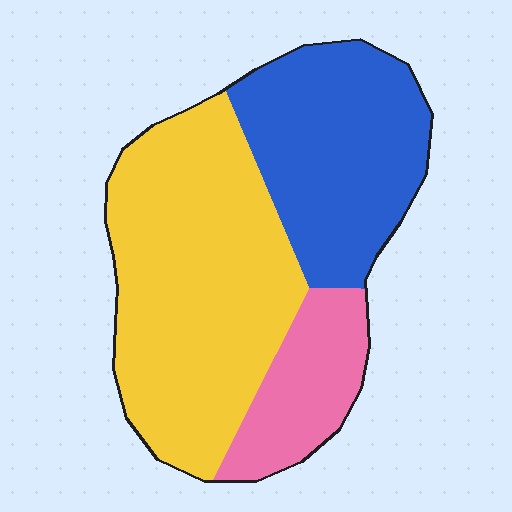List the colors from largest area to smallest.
From largest to smallest: yellow, blue, pink.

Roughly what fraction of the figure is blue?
Blue takes up about one third (1/3) of the figure.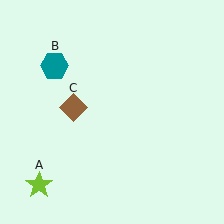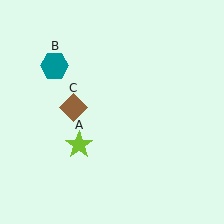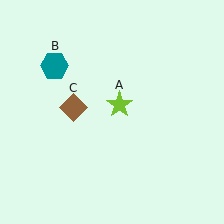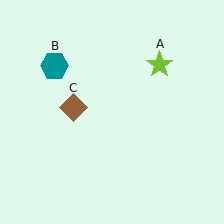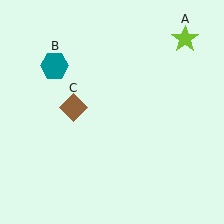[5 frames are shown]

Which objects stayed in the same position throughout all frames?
Teal hexagon (object B) and brown diamond (object C) remained stationary.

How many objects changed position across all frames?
1 object changed position: lime star (object A).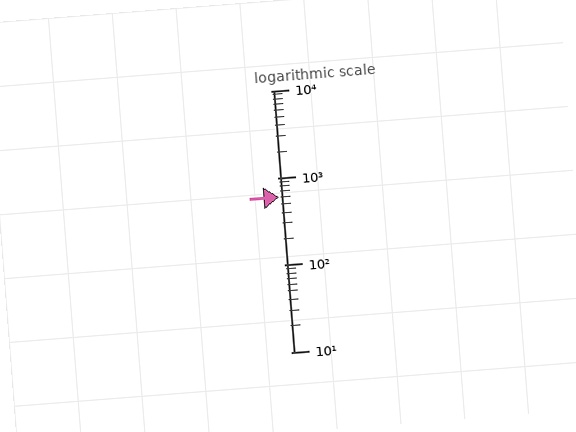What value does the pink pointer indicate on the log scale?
The pointer indicates approximately 610.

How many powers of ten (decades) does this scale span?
The scale spans 3 decades, from 10 to 10000.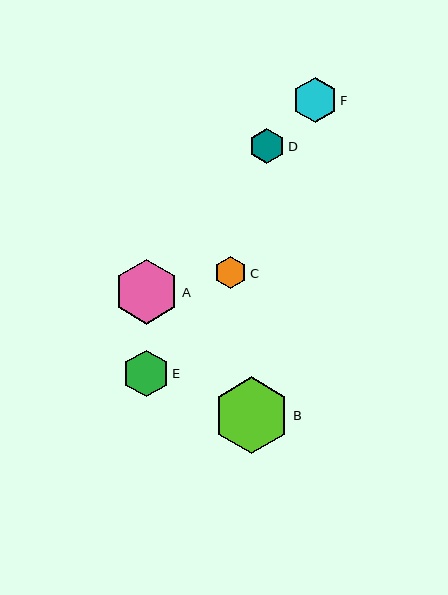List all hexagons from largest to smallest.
From largest to smallest: B, A, E, F, D, C.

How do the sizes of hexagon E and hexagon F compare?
Hexagon E and hexagon F are approximately the same size.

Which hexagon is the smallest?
Hexagon C is the smallest with a size of approximately 33 pixels.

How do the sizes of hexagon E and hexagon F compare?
Hexagon E and hexagon F are approximately the same size.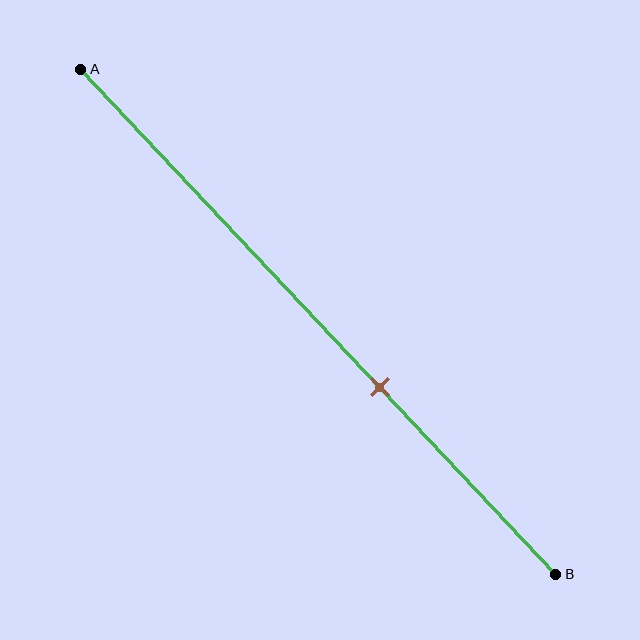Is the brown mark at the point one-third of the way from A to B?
No, the mark is at about 65% from A, not at the 33% one-third point.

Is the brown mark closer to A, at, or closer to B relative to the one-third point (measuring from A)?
The brown mark is closer to point B than the one-third point of segment AB.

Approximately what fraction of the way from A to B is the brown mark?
The brown mark is approximately 65% of the way from A to B.